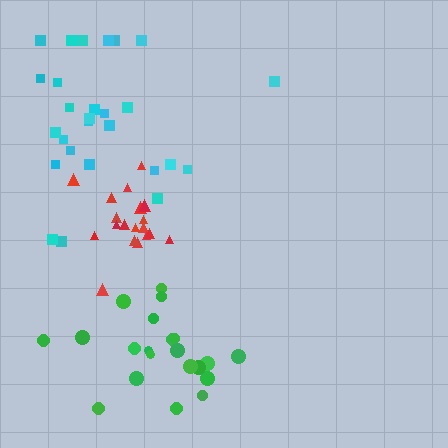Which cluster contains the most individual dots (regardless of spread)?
Cyan (27).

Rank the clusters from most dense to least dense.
red, green, cyan.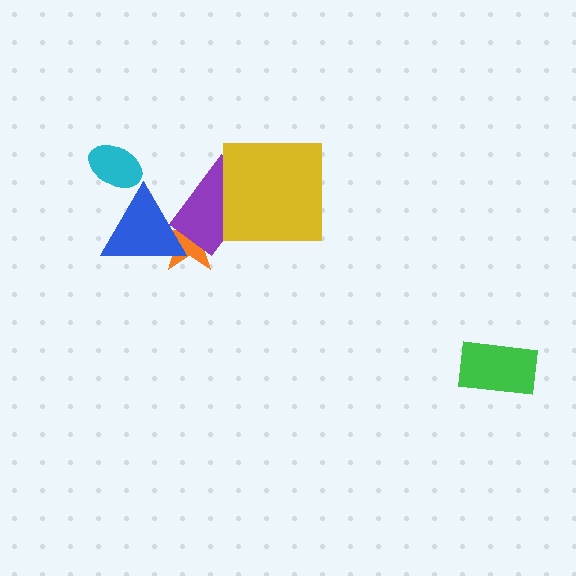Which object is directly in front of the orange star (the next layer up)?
The purple rectangle is directly in front of the orange star.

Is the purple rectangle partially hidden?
Yes, it is partially covered by another shape.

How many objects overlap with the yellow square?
1 object overlaps with the yellow square.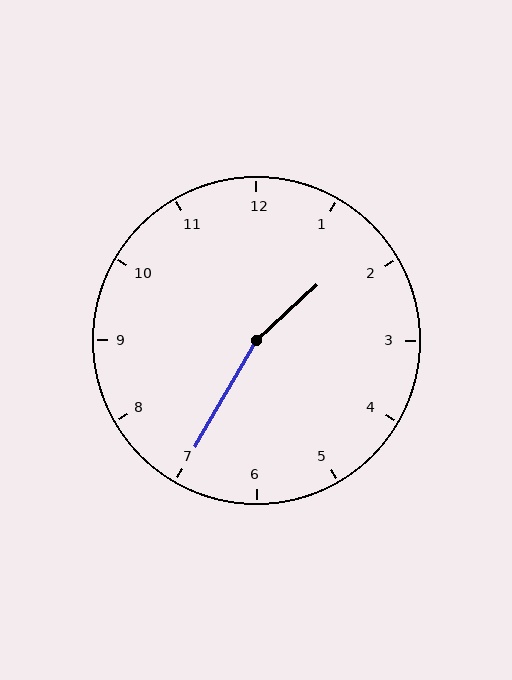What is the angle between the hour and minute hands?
Approximately 162 degrees.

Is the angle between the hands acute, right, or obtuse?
It is obtuse.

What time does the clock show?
1:35.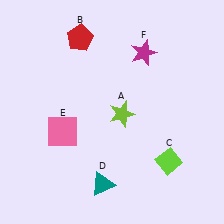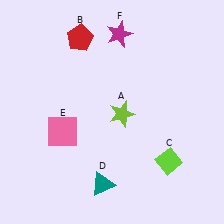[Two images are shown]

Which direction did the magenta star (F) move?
The magenta star (F) moved left.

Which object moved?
The magenta star (F) moved left.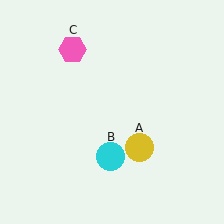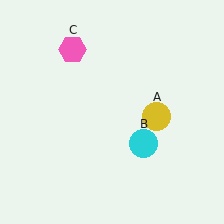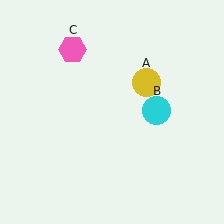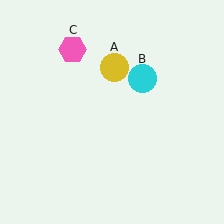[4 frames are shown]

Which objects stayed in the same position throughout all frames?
Pink hexagon (object C) remained stationary.